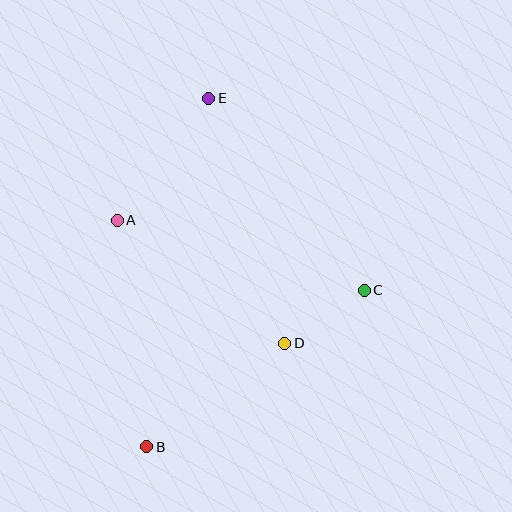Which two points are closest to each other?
Points C and D are closest to each other.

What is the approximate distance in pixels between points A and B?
The distance between A and B is approximately 229 pixels.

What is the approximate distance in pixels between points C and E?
The distance between C and E is approximately 247 pixels.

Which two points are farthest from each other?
Points B and E are farthest from each other.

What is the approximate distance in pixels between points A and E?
The distance between A and E is approximately 152 pixels.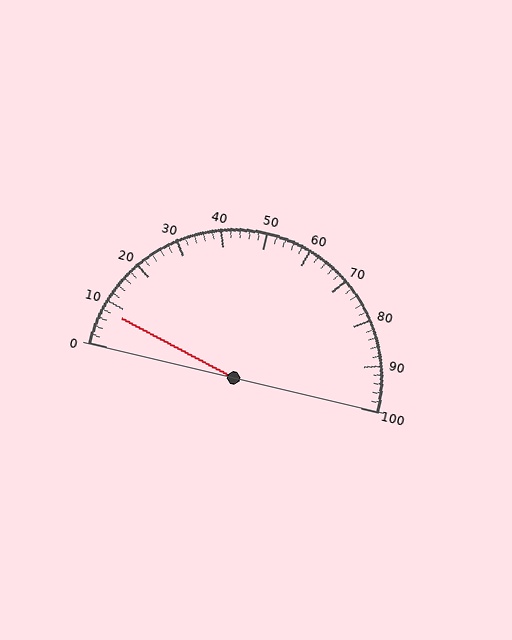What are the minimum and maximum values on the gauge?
The gauge ranges from 0 to 100.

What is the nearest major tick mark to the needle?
The nearest major tick mark is 10.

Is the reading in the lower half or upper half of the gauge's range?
The reading is in the lower half of the range (0 to 100).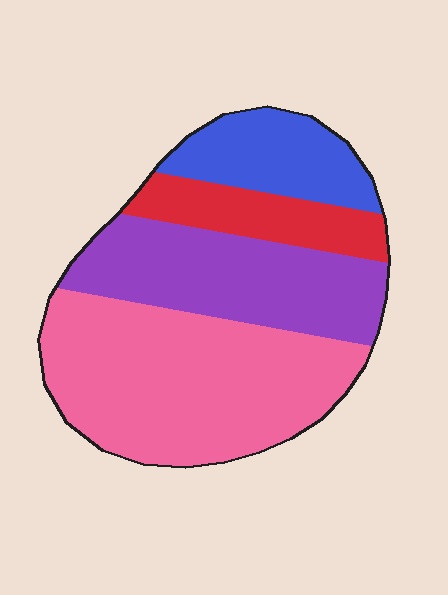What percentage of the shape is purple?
Purple covers 28% of the shape.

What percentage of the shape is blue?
Blue covers around 15% of the shape.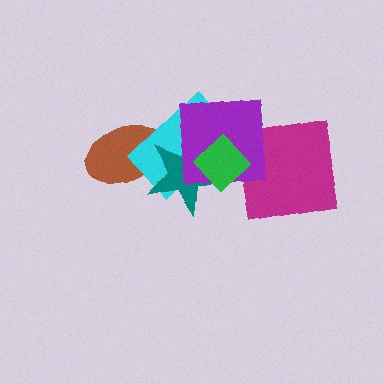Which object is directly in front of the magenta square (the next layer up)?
The purple square is directly in front of the magenta square.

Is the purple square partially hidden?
Yes, it is partially covered by another shape.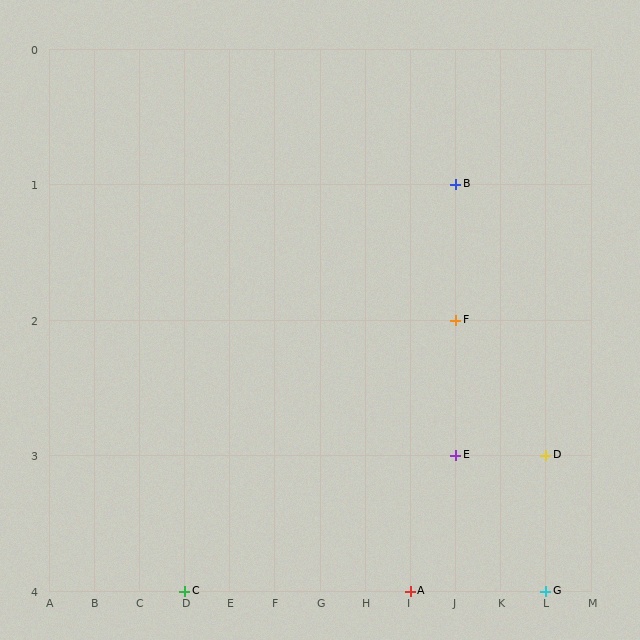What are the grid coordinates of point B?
Point B is at grid coordinates (J, 1).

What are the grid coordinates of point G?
Point G is at grid coordinates (L, 4).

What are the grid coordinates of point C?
Point C is at grid coordinates (D, 4).